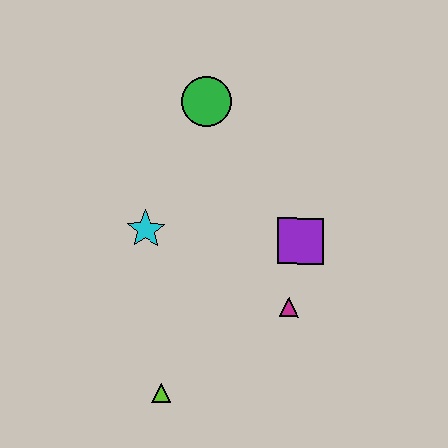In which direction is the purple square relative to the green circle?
The purple square is below the green circle.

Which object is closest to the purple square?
The magenta triangle is closest to the purple square.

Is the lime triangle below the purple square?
Yes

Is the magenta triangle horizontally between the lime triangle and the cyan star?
No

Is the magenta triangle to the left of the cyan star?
No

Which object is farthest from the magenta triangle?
The green circle is farthest from the magenta triangle.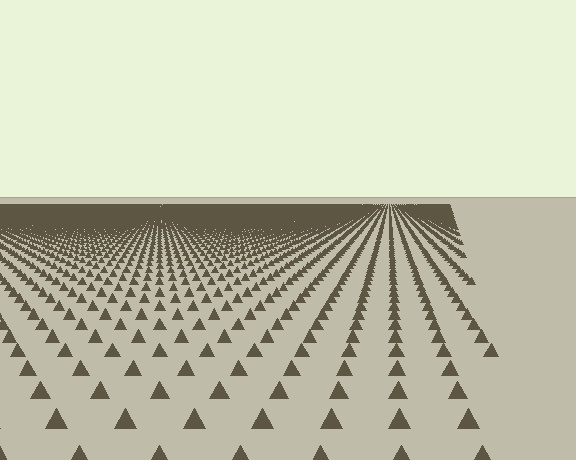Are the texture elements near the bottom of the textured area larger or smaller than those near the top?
Larger. Near the bottom, elements are closer to the viewer and appear at a bigger on-screen size.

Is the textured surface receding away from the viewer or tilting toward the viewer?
The surface is receding away from the viewer. Texture elements get smaller and denser toward the top.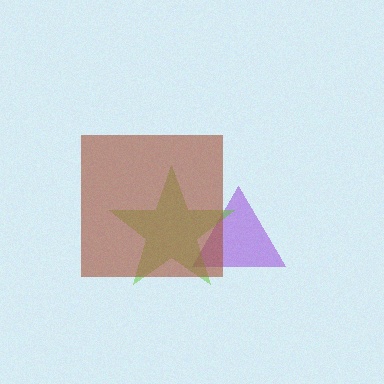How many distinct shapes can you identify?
There are 3 distinct shapes: a purple triangle, a lime star, a brown square.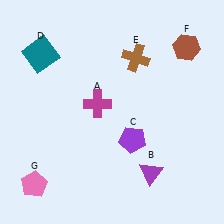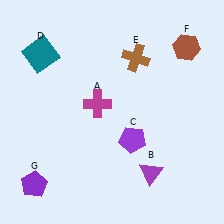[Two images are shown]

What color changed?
The pentagon (G) changed from pink in Image 1 to purple in Image 2.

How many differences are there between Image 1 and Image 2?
There is 1 difference between the two images.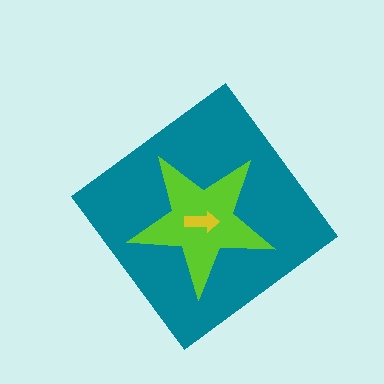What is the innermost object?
The yellow arrow.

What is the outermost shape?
The teal diamond.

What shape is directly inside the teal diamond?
The lime star.